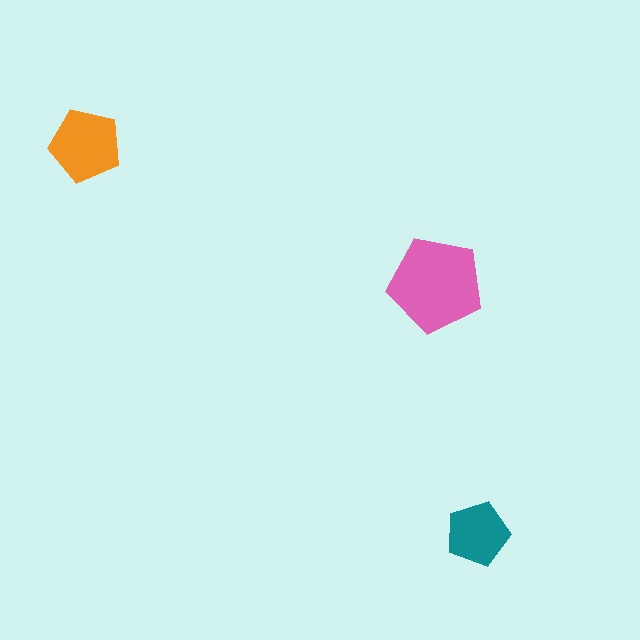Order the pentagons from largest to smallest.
the pink one, the orange one, the teal one.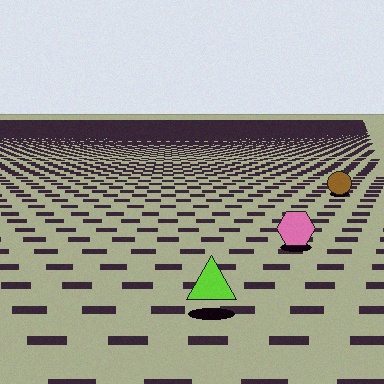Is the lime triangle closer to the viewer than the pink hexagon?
Yes. The lime triangle is closer — you can tell from the texture gradient: the ground texture is coarser near it.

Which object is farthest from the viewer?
The brown circle is farthest from the viewer. It appears smaller and the ground texture around it is denser.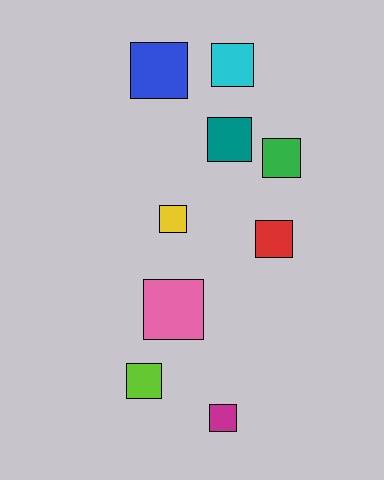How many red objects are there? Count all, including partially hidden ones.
There is 1 red object.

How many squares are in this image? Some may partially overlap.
There are 9 squares.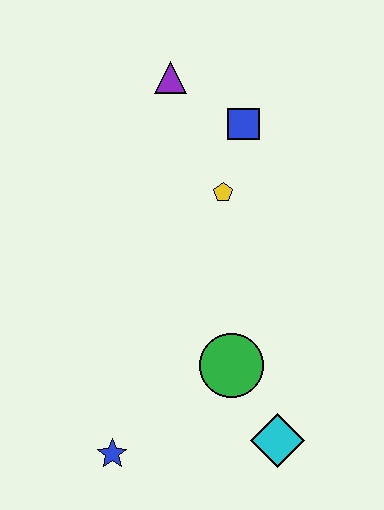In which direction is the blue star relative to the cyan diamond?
The blue star is to the left of the cyan diamond.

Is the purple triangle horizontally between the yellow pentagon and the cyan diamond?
No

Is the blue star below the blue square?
Yes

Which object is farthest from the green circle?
The purple triangle is farthest from the green circle.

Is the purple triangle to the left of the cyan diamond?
Yes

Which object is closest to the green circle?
The cyan diamond is closest to the green circle.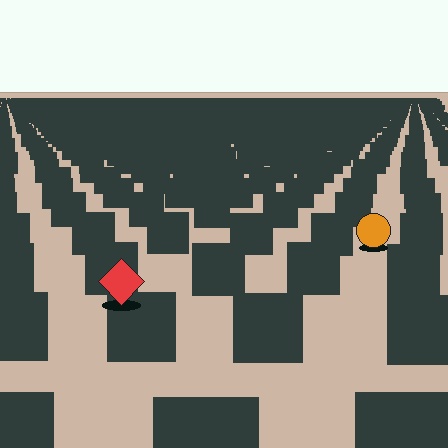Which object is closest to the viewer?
The red diamond is closest. The texture marks near it are larger and more spread out.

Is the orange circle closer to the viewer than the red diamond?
No. The red diamond is closer — you can tell from the texture gradient: the ground texture is coarser near it.